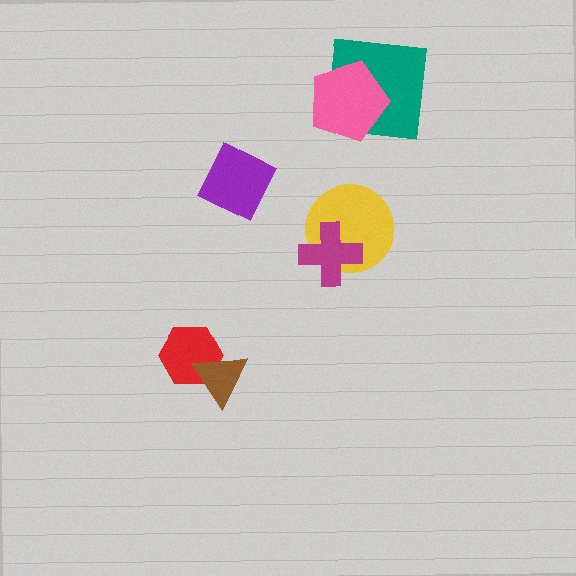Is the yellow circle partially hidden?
Yes, it is partially covered by another shape.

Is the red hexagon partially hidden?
Yes, it is partially covered by another shape.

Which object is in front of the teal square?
The pink pentagon is in front of the teal square.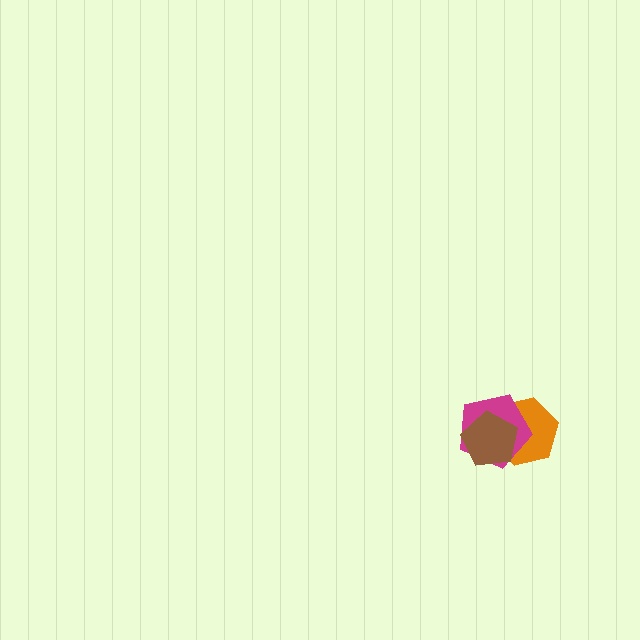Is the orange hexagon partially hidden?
Yes, it is partially covered by another shape.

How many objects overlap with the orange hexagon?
2 objects overlap with the orange hexagon.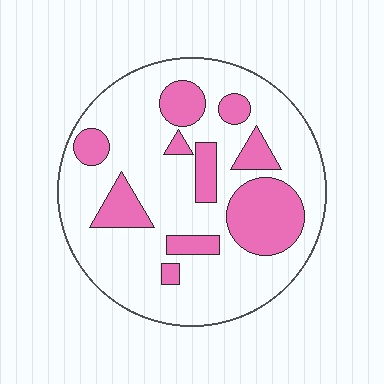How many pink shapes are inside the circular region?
10.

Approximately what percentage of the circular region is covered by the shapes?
Approximately 25%.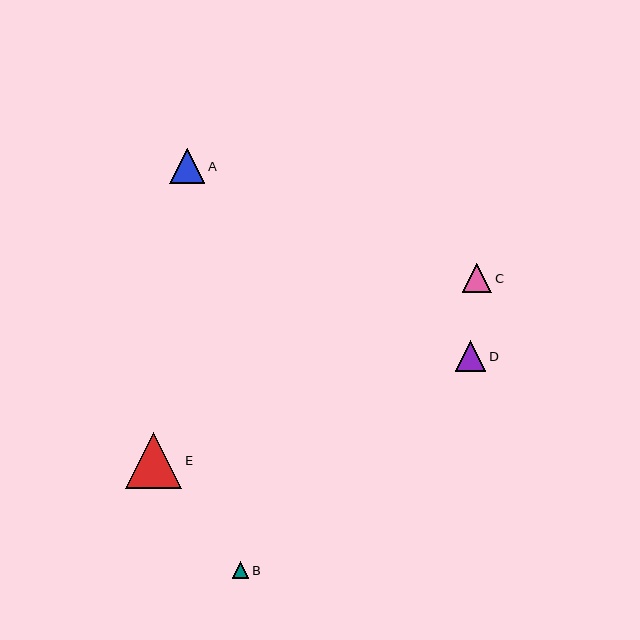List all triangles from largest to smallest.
From largest to smallest: E, A, D, C, B.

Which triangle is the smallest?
Triangle B is the smallest with a size of approximately 17 pixels.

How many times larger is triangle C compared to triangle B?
Triangle C is approximately 1.8 times the size of triangle B.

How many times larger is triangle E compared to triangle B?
Triangle E is approximately 3.4 times the size of triangle B.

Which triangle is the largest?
Triangle E is the largest with a size of approximately 56 pixels.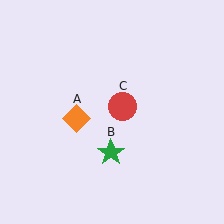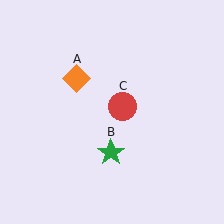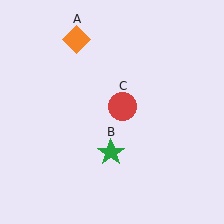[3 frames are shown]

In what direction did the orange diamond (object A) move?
The orange diamond (object A) moved up.